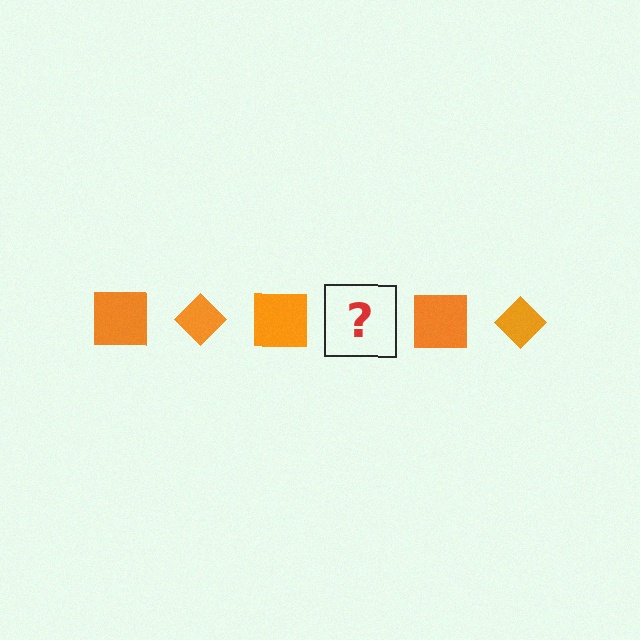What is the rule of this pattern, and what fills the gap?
The rule is that the pattern cycles through square, diamond shapes in orange. The gap should be filled with an orange diamond.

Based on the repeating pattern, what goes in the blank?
The blank should be an orange diamond.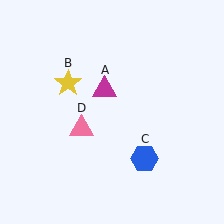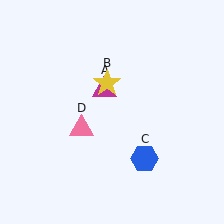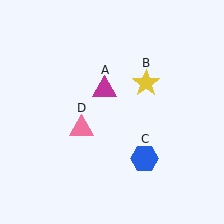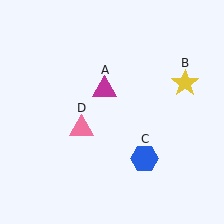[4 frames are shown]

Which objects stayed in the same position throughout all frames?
Magenta triangle (object A) and blue hexagon (object C) and pink triangle (object D) remained stationary.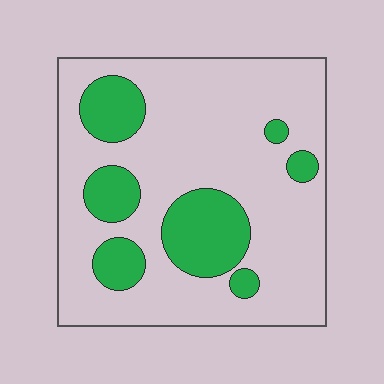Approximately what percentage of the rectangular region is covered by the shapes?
Approximately 25%.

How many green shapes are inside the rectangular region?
7.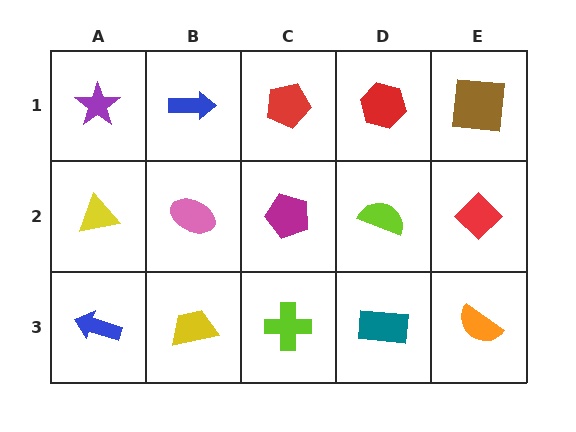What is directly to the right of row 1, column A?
A blue arrow.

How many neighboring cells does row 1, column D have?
3.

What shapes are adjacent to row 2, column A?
A purple star (row 1, column A), a blue arrow (row 3, column A), a pink ellipse (row 2, column B).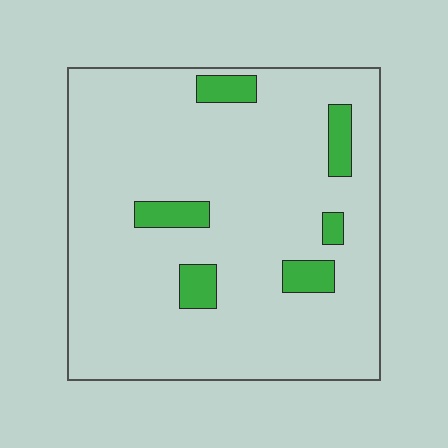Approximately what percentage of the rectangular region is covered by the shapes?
Approximately 10%.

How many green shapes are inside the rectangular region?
6.